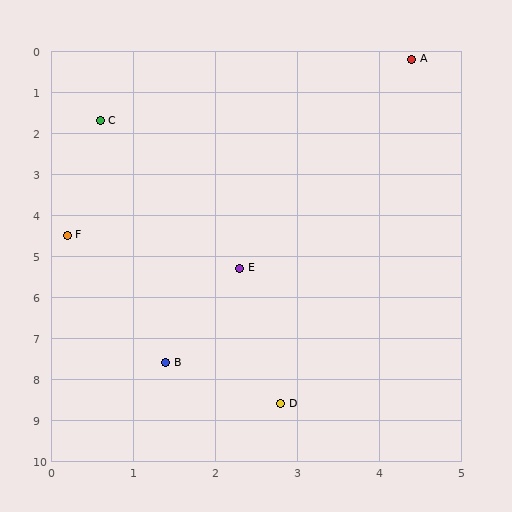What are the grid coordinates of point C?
Point C is at approximately (0.6, 1.7).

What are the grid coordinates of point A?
Point A is at approximately (4.4, 0.2).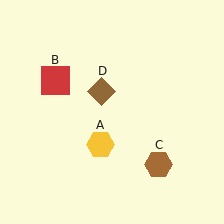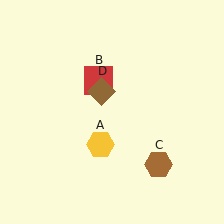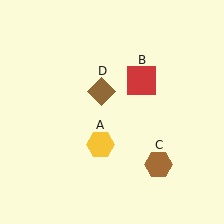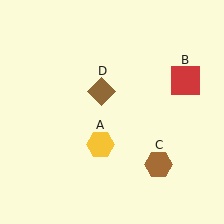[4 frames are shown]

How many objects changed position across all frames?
1 object changed position: red square (object B).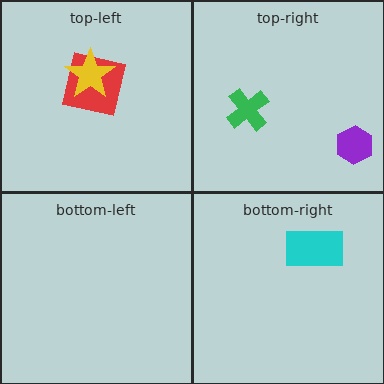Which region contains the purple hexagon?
The top-right region.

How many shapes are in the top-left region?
2.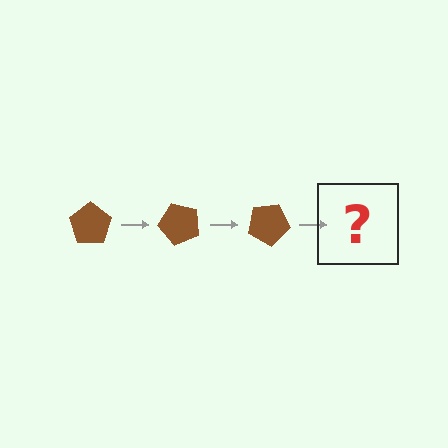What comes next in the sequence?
The next element should be a brown pentagon rotated 150 degrees.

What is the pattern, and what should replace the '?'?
The pattern is that the pentagon rotates 50 degrees each step. The '?' should be a brown pentagon rotated 150 degrees.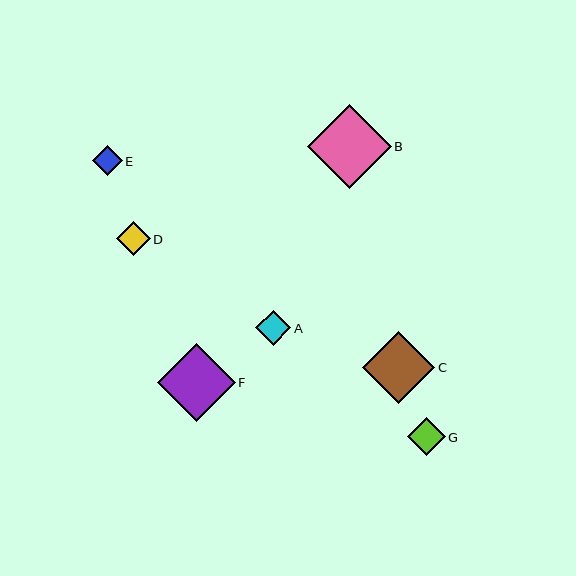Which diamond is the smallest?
Diamond E is the smallest with a size of approximately 30 pixels.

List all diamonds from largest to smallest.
From largest to smallest: B, F, C, G, A, D, E.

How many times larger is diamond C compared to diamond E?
Diamond C is approximately 2.4 times the size of diamond E.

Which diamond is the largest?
Diamond B is the largest with a size of approximately 84 pixels.